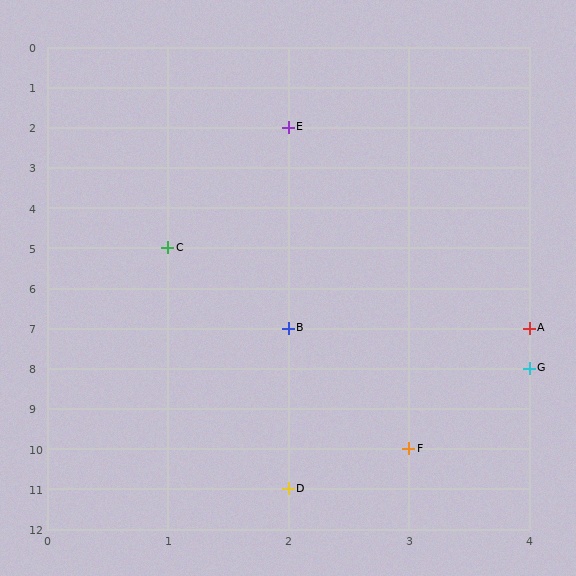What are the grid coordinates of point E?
Point E is at grid coordinates (2, 2).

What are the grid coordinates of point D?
Point D is at grid coordinates (2, 11).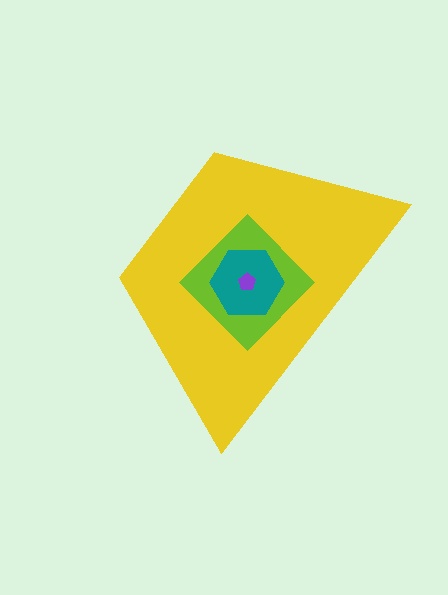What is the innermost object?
The purple pentagon.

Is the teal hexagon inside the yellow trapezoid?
Yes.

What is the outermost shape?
The yellow trapezoid.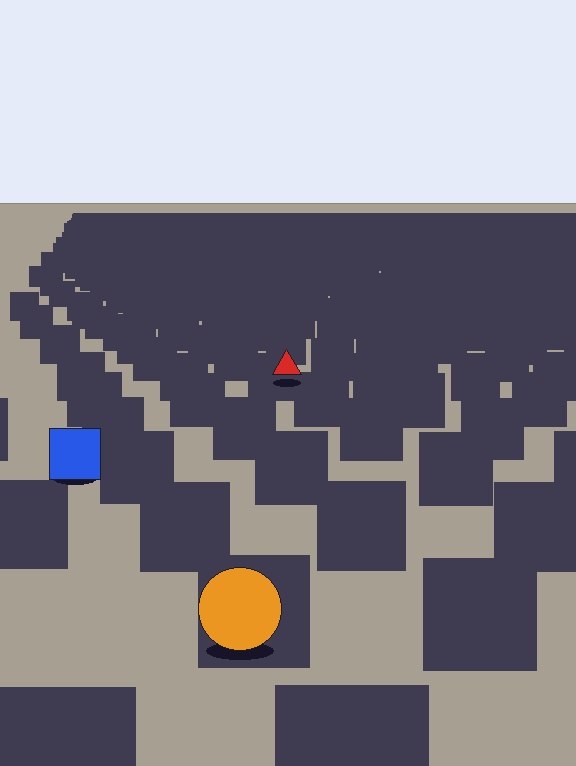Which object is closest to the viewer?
The orange circle is closest. The texture marks near it are larger and more spread out.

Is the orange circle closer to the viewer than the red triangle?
Yes. The orange circle is closer — you can tell from the texture gradient: the ground texture is coarser near it.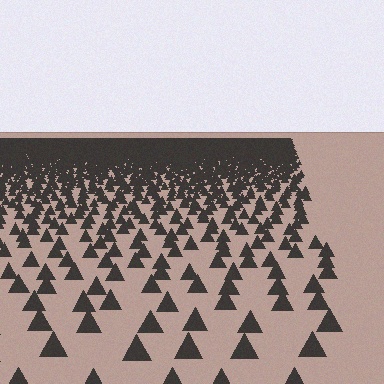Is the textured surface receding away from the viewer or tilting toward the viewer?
The surface is receding away from the viewer. Texture elements get smaller and denser toward the top.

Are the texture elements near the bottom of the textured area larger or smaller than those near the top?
Larger. Near the bottom, elements are closer to the viewer and appear at a bigger on-screen size.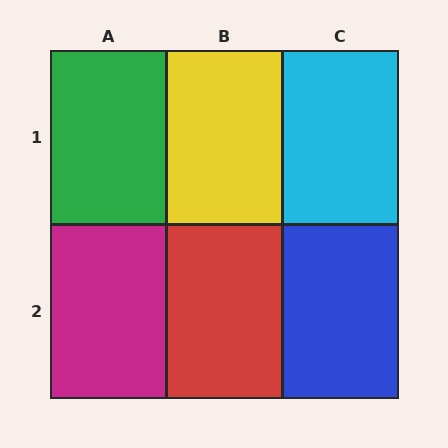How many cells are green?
1 cell is green.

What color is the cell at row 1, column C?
Cyan.